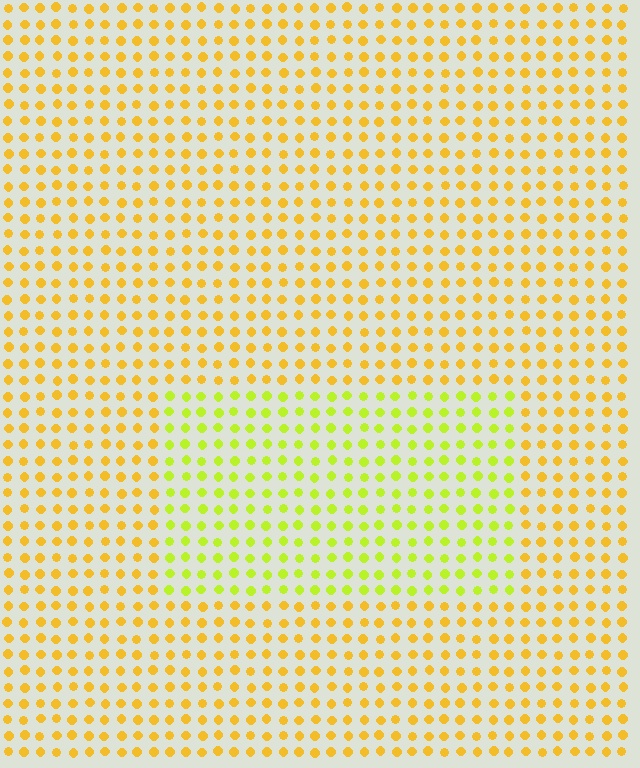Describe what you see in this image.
The image is filled with small yellow elements in a uniform arrangement. A rectangle-shaped region is visible where the elements are tinted to a slightly different hue, forming a subtle color boundary.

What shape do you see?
I see a rectangle.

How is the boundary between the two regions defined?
The boundary is defined purely by a slight shift in hue (about 33 degrees). Spacing, size, and orientation are identical on both sides.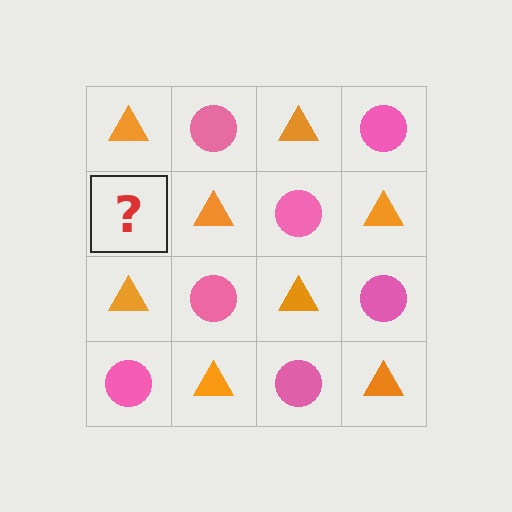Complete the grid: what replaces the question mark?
The question mark should be replaced with a pink circle.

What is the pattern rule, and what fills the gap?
The rule is that it alternates orange triangle and pink circle in a checkerboard pattern. The gap should be filled with a pink circle.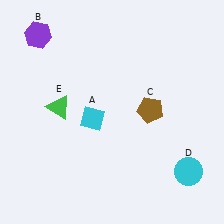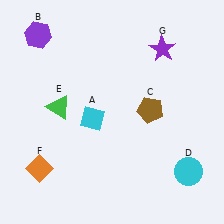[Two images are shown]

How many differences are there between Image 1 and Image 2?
There are 2 differences between the two images.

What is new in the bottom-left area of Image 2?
An orange diamond (F) was added in the bottom-left area of Image 2.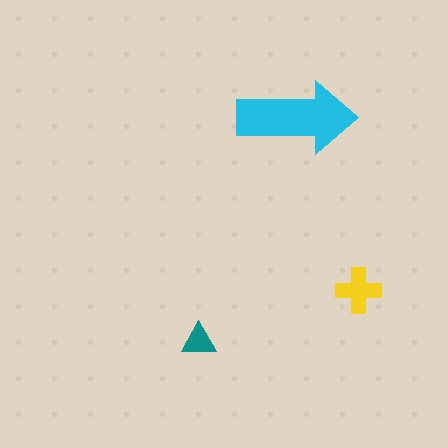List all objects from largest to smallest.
The cyan arrow, the yellow cross, the teal triangle.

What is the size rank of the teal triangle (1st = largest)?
3rd.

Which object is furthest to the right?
The yellow cross is rightmost.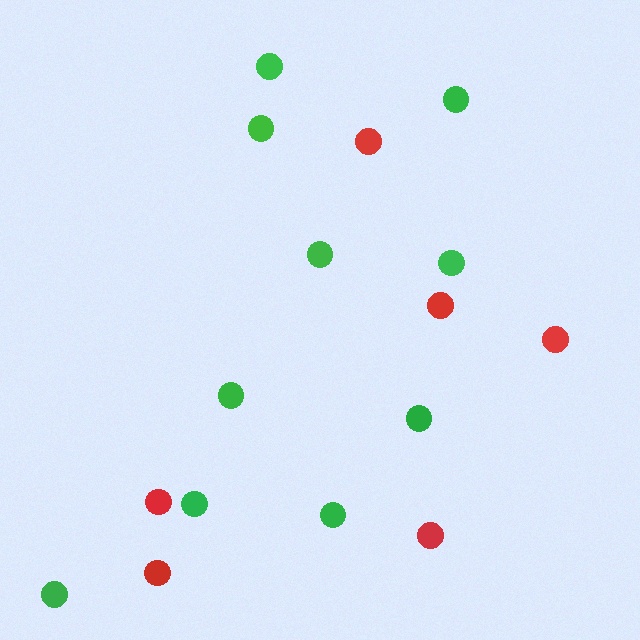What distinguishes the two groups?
There are 2 groups: one group of green circles (10) and one group of red circles (6).